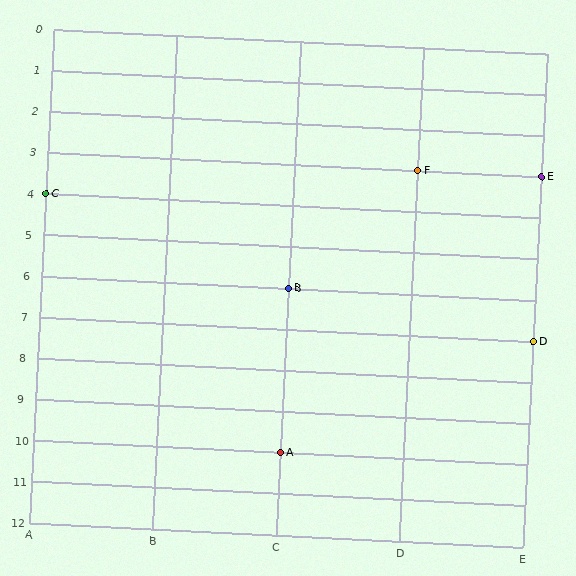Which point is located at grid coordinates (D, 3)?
Point F is at (D, 3).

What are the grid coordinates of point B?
Point B is at grid coordinates (C, 6).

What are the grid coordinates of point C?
Point C is at grid coordinates (A, 4).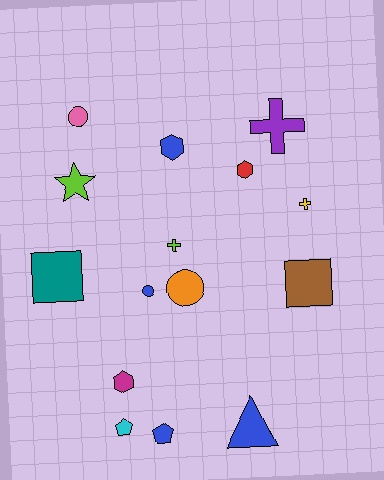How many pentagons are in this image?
There are 2 pentagons.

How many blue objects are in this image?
There are 4 blue objects.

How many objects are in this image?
There are 15 objects.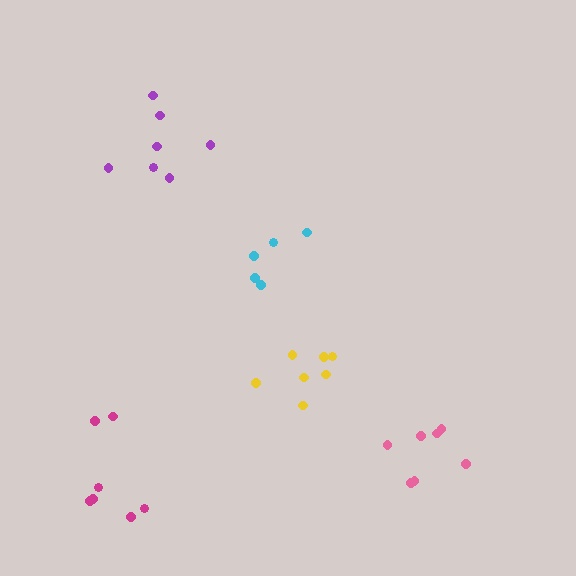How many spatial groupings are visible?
There are 5 spatial groupings.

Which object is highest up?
The purple cluster is topmost.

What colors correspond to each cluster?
The clusters are colored: purple, cyan, yellow, magenta, pink.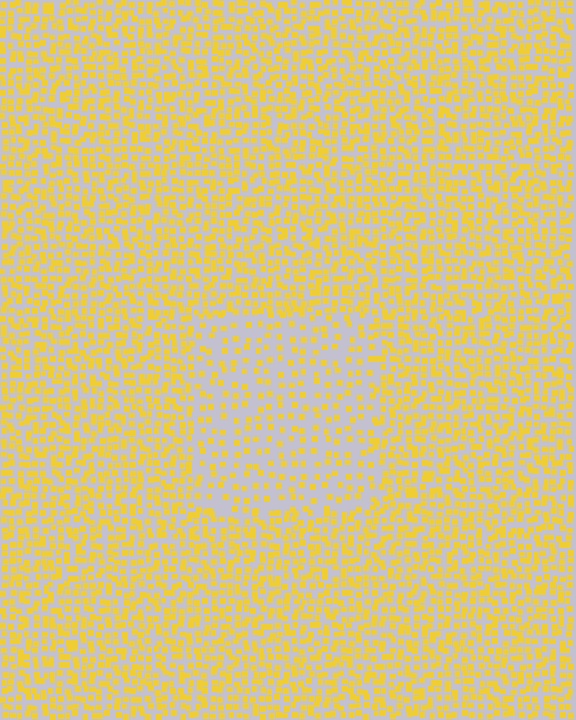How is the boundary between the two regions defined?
The boundary is defined by a change in element density (approximately 2.0x ratio). All elements are the same color, size, and shape.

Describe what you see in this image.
The image contains small yellow elements arranged at two different densities. A rectangle-shaped region is visible where the elements are less densely packed than the surrounding area.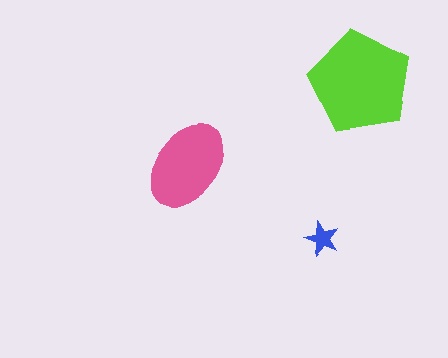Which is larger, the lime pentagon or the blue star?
The lime pentagon.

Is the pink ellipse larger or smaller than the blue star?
Larger.